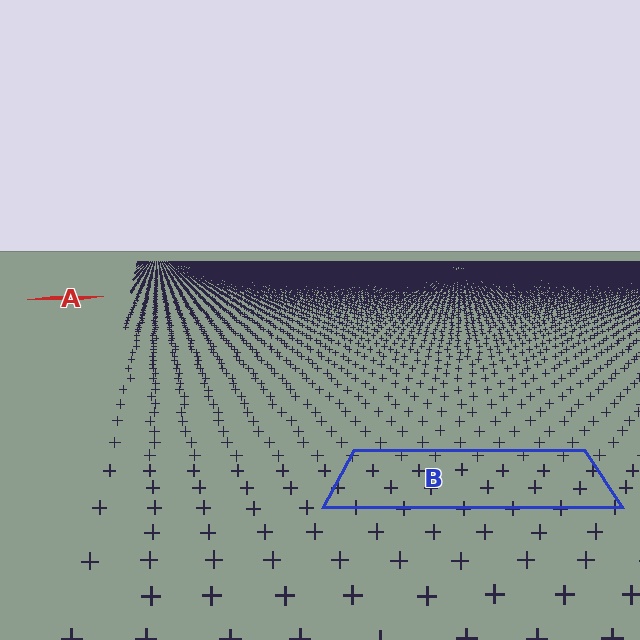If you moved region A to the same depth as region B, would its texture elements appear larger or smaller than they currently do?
They would appear larger. At a closer depth, the same texture elements are projected at a bigger on-screen size.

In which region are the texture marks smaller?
The texture marks are smaller in region A, because it is farther away.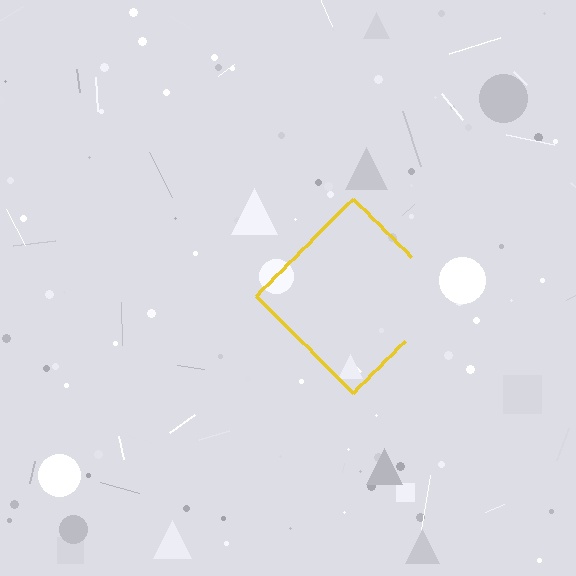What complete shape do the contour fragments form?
The contour fragments form a diamond.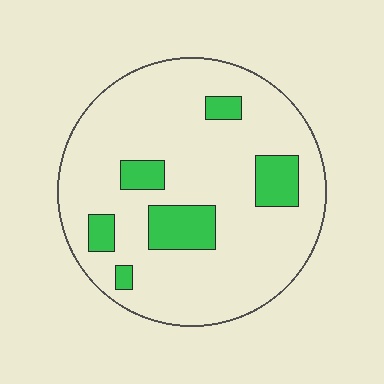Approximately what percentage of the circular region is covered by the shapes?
Approximately 15%.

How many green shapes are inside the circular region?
6.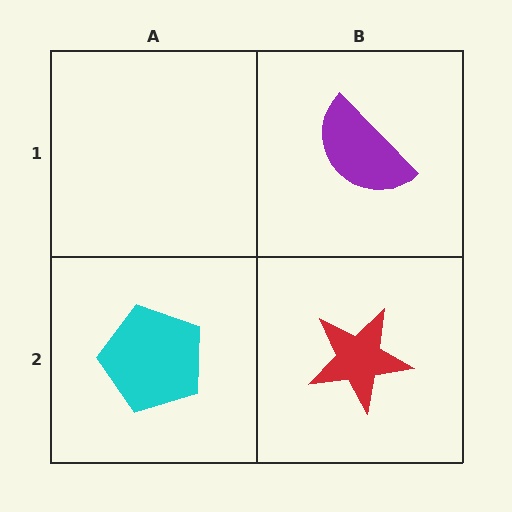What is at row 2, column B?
A red star.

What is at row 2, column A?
A cyan pentagon.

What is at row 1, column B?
A purple semicircle.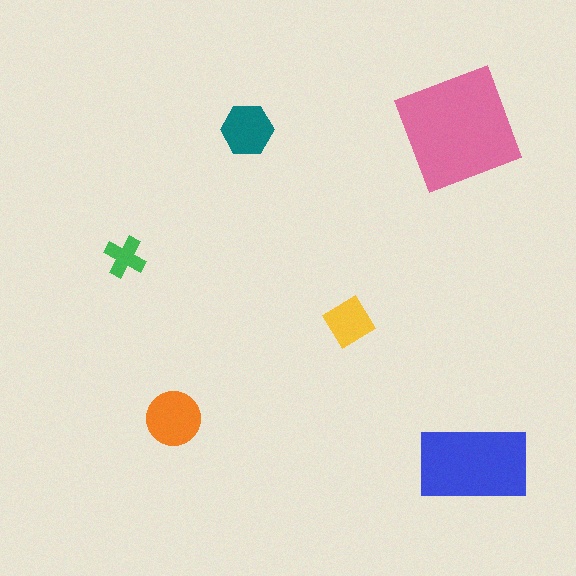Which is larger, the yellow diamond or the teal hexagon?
The teal hexagon.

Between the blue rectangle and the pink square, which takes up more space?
The pink square.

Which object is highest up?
The pink square is topmost.